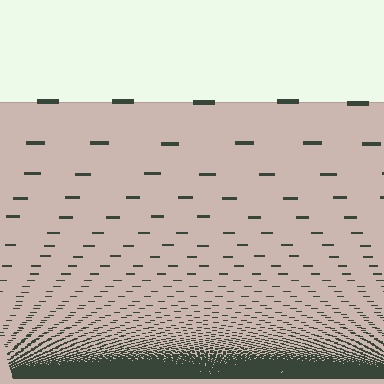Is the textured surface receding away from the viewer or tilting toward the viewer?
The surface appears to tilt toward the viewer. Texture elements get larger and sparser toward the top.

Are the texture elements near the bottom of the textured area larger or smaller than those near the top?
Smaller. The gradient is inverted — elements near the bottom are smaller and denser.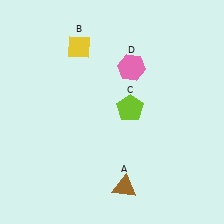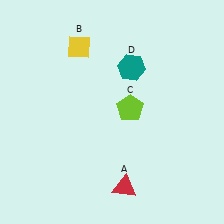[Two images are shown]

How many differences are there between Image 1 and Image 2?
There are 2 differences between the two images.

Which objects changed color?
A changed from brown to red. D changed from pink to teal.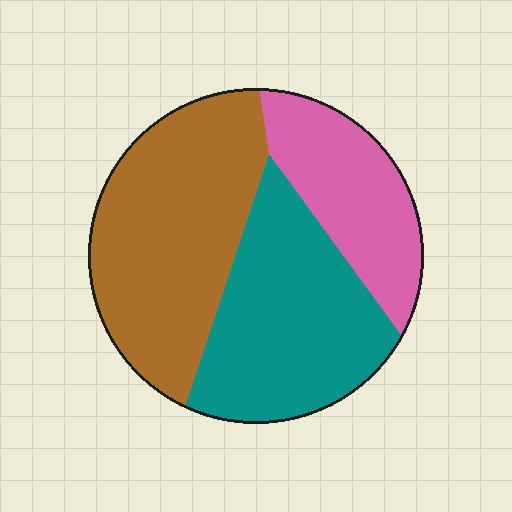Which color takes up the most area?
Brown, at roughly 40%.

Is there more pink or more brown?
Brown.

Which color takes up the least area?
Pink, at roughly 25%.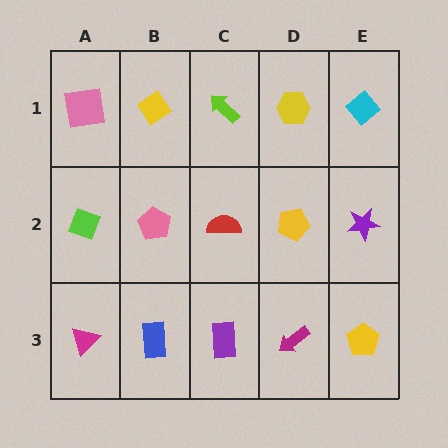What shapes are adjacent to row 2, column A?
A pink square (row 1, column A), a magenta triangle (row 3, column A), a pink pentagon (row 2, column B).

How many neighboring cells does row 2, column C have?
4.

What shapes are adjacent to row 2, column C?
A lime arrow (row 1, column C), a purple rectangle (row 3, column C), a pink pentagon (row 2, column B), a yellow pentagon (row 2, column D).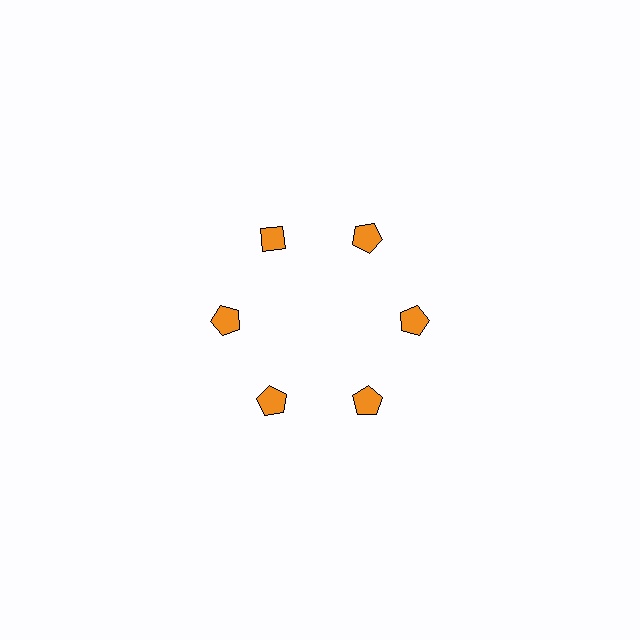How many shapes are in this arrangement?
There are 6 shapes arranged in a ring pattern.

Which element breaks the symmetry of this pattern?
The orange diamond at roughly the 11 o'clock position breaks the symmetry. All other shapes are orange pentagons.